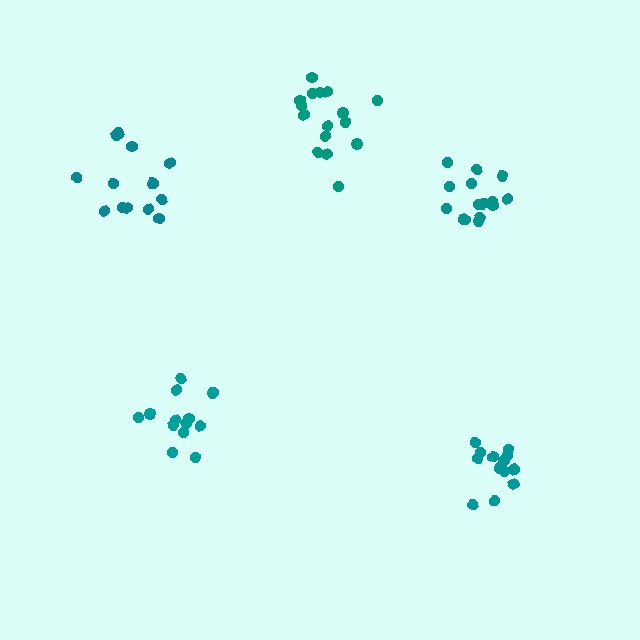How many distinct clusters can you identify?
There are 5 distinct clusters.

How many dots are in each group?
Group 1: 14 dots, Group 2: 16 dots, Group 3: 14 dots, Group 4: 15 dots, Group 5: 15 dots (74 total).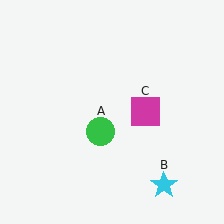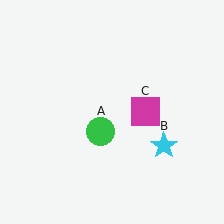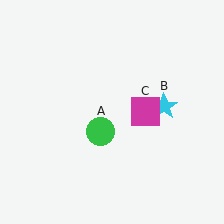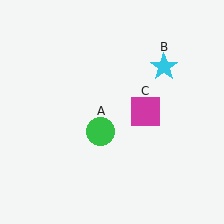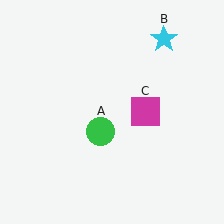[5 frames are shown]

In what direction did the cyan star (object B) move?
The cyan star (object B) moved up.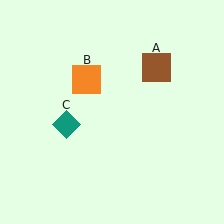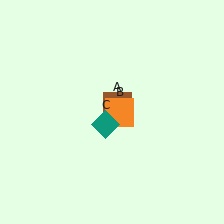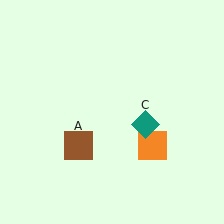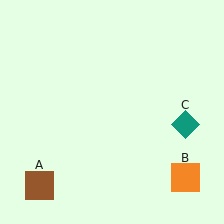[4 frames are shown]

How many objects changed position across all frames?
3 objects changed position: brown square (object A), orange square (object B), teal diamond (object C).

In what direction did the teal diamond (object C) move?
The teal diamond (object C) moved right.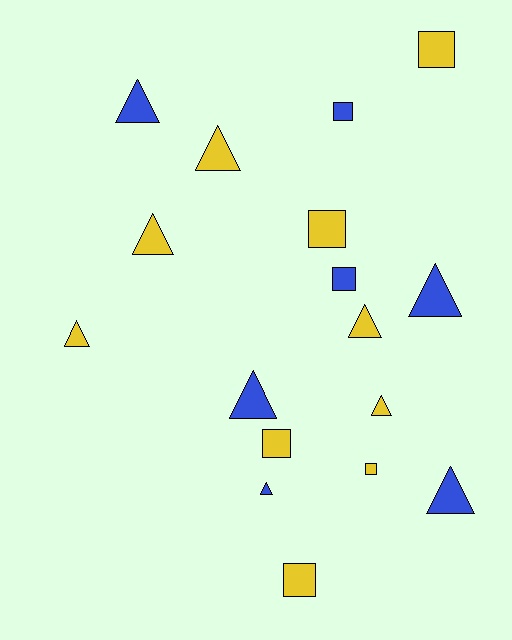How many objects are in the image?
There are 17 objects.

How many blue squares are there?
There are 2 blue squares.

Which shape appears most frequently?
Triangle, with 10 objects.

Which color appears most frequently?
Yellow, with 10 objects.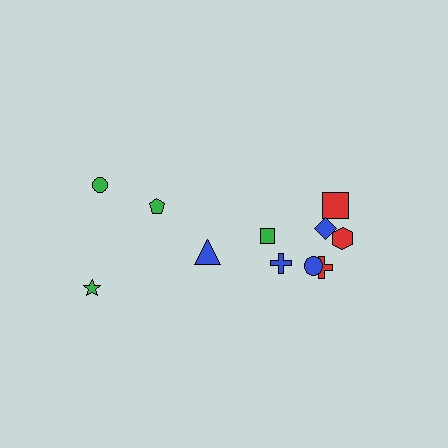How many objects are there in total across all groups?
There are 11 objects.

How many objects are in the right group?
There are 8 objects.